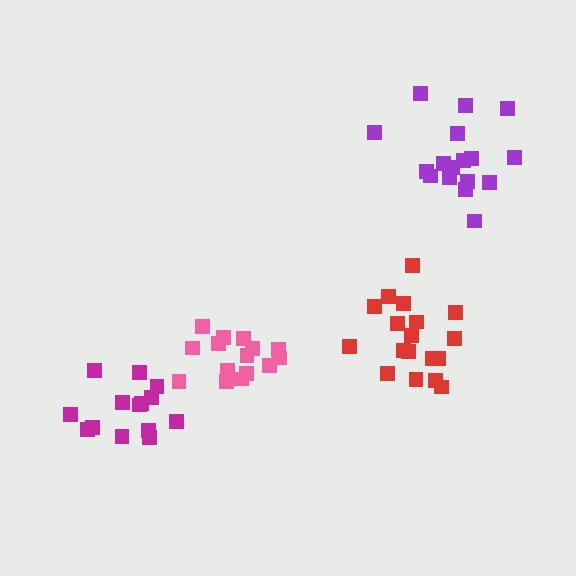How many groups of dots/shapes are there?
There are 4 groups.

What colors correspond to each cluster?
The clusters are colored: red, magenta, purple, pink.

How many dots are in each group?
Group 1: 18 dots, Group 2: 14 dots, Group 3: 17 dots, Group 4: 15 dots (64 total).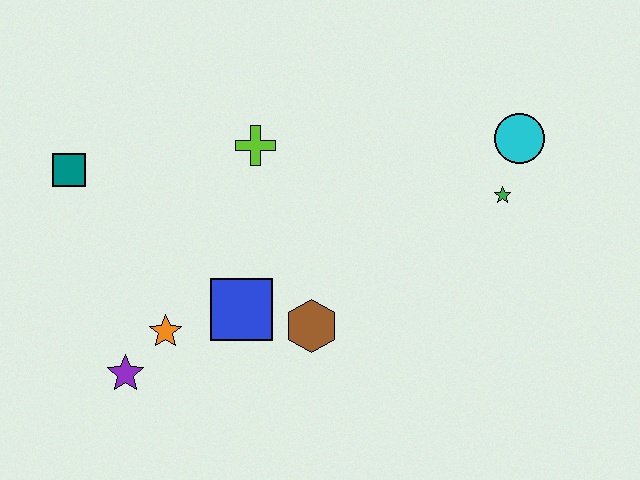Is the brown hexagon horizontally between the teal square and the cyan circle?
Yes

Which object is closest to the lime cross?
The blue square is closest to the lime cross.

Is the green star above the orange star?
Yes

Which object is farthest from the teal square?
The cyan circle is farthest from the teal square.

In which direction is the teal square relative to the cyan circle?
The teal square is to the left of the cyan circle.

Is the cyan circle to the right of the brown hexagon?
Yes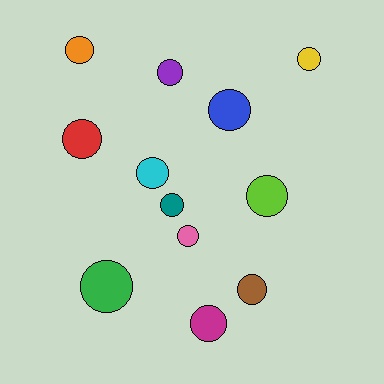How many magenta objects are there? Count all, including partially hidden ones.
There is 1 magenta object.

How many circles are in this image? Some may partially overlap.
There are 12 circles.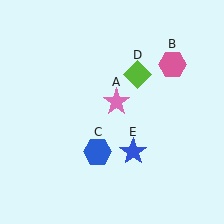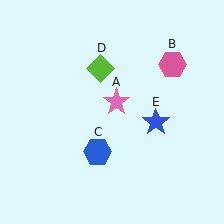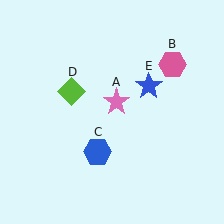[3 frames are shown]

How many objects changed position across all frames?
2 objects changed position: lime diamond (object D), blue star (object E).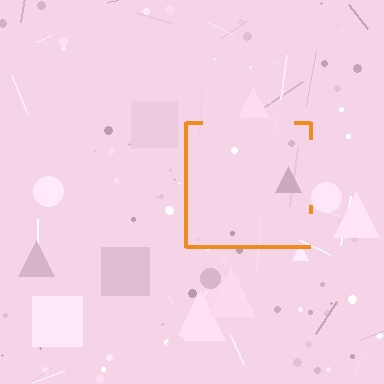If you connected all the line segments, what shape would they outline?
They would outline a square.